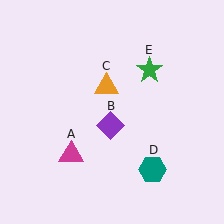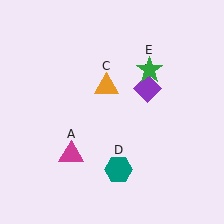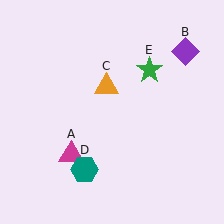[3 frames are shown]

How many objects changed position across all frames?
2 objects changed position: purple diamond (object B), teal hexagon (object D).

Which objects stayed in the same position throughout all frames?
Magenta triangle (object A) and orange triangle (object C) and green star (object E) remained stationary.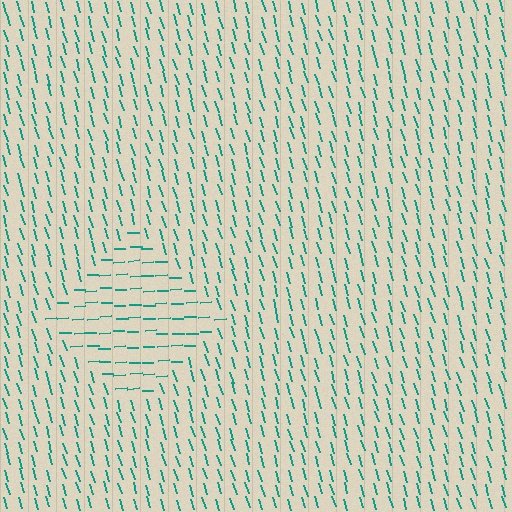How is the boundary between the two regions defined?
The boundary is defined purely by a change in line orientation (approximately 76 degrees difference). All lines are the same color and thickness.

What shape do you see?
I see a diamond.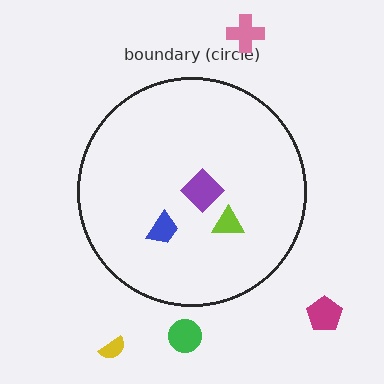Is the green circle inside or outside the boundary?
Outside.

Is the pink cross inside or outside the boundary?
Outside.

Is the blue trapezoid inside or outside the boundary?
Inside.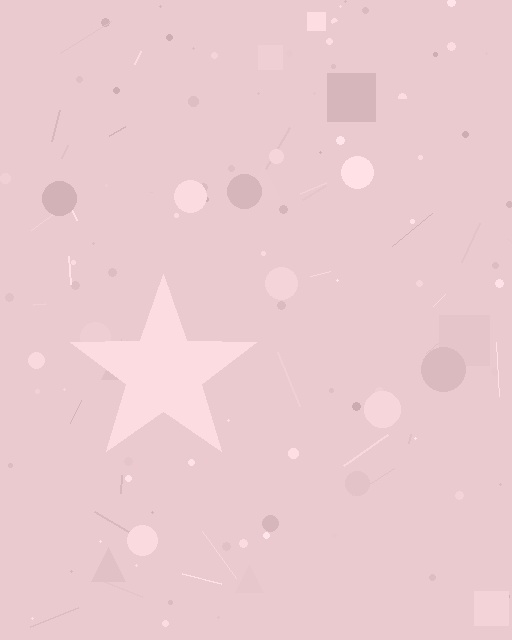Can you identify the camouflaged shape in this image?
The camouflaged shape is a star.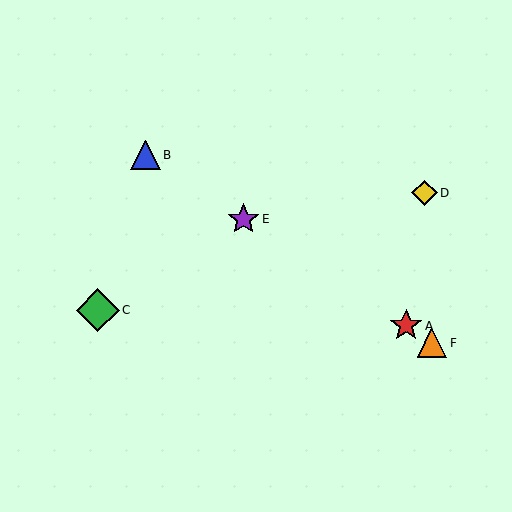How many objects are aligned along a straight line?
4 objects (A, B, E, F) are aligned along a straight line.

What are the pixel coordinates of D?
Object D is at (425, 193).